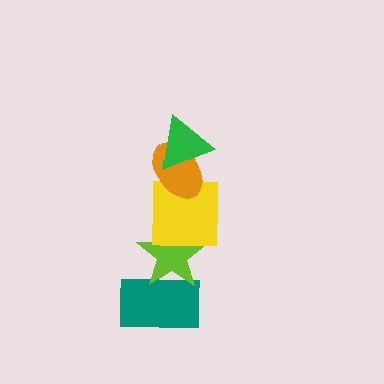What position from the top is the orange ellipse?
The orange ellipse is 2nd from the top.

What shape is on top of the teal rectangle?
The lime star is on top of the teal rectangle.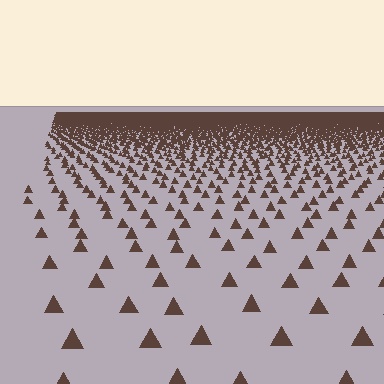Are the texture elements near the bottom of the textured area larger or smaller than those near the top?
Larger. Near the bottom, elements are closer to the viewer and appear at a bigger on-screen size.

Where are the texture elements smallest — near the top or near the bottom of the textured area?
Near the top.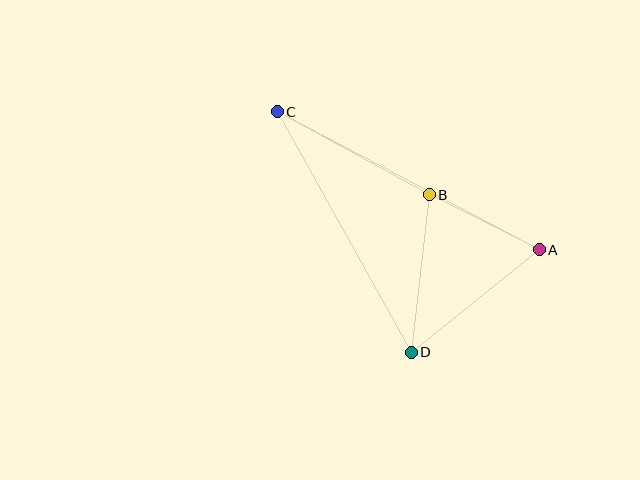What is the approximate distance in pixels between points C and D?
The distance between C and D is approximately 275 pixels.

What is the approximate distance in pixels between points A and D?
The distance between A and D is approximately 164 pixels.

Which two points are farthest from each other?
Points A and C are farthest from each other.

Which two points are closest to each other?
Points A and B are closest to each other.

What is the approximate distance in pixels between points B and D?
The distance between B and D is approximately 159 pixels.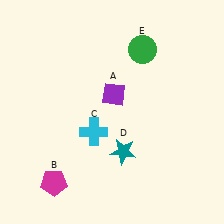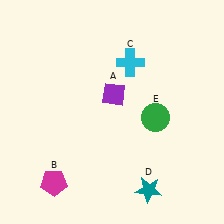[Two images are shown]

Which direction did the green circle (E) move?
The green circle (E) moved down.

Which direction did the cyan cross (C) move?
The cyan cross (C) moved up.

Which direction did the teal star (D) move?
The teal star (D) moved down.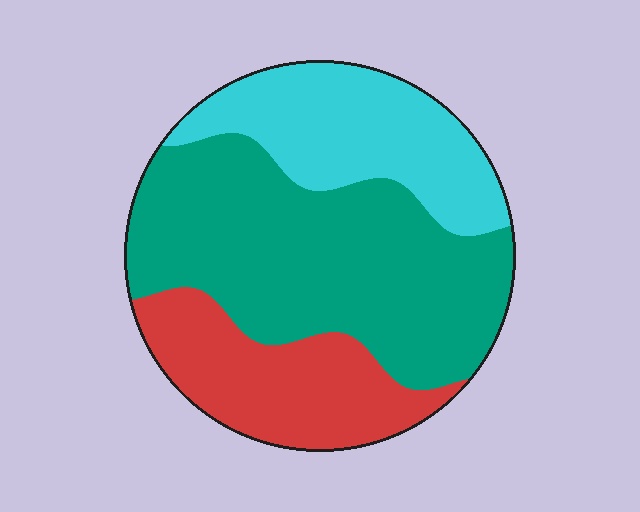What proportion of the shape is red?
Red covers around 25% of the shape.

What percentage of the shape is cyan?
Cyan covers 26% of the shape.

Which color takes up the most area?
Teal, at roughly 50%.